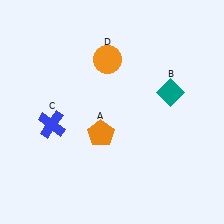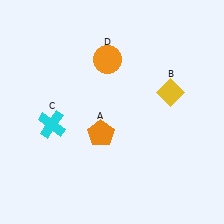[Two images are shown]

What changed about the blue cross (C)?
In Image 1, C is blue. In Image 2, it changed to cyan.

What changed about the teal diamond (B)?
In Image 1, B is teal. In Image 2, it changed to yellow.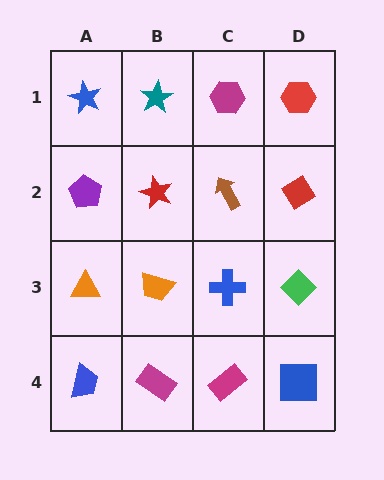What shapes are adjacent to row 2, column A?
A blue star (row 1, column A), an orange triangle (row 3, column A), a red star (row 2, column B).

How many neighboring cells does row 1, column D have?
2.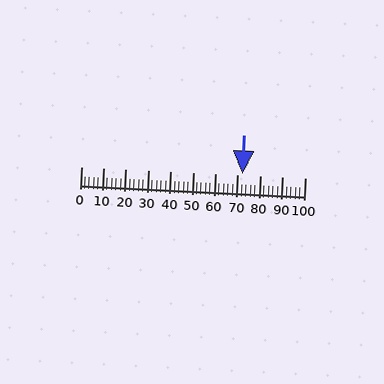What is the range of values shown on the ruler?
The ruler shows values from 0 to 100.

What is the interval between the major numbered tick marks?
The major tick marks are spaced 10 units apart.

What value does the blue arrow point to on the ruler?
The blue arrow points to approximately 72.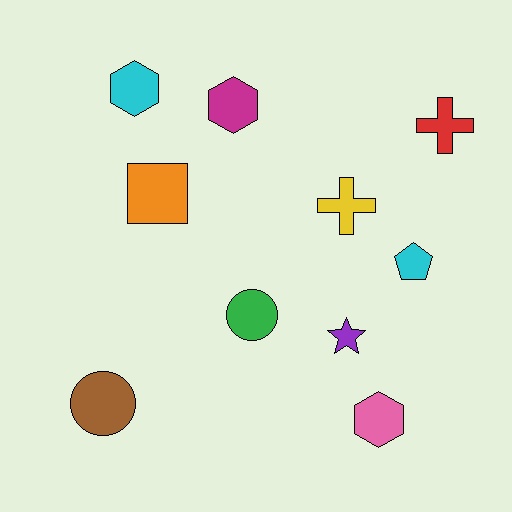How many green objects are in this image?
There is 1 green object.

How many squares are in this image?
There is 1 square.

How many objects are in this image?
There are 10 objects.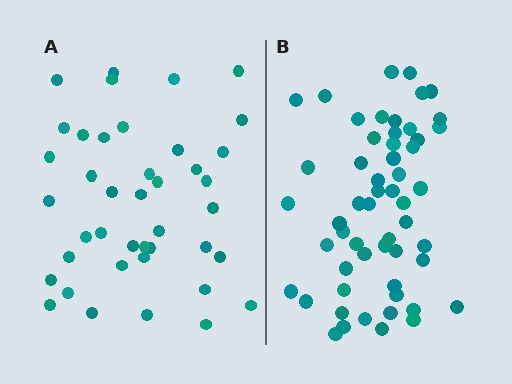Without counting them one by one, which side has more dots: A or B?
Region B (the right region) has more dots.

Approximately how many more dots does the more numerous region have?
Region B has approximately 15 more dots than region A.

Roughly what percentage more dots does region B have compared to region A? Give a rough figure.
About 35% more.